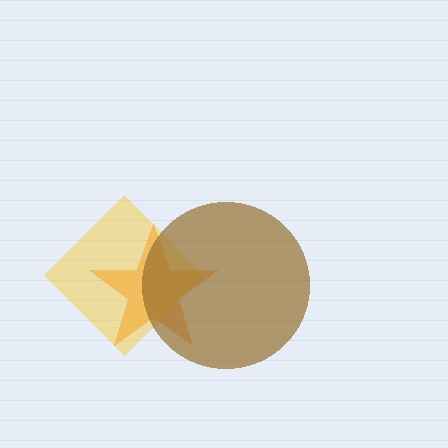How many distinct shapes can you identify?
There are 3 distinct shapes: an orange star, a yellow diamond, a brown circle.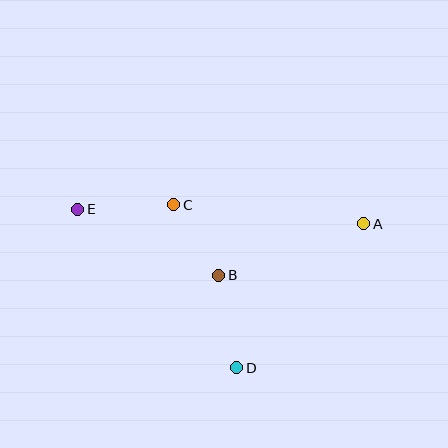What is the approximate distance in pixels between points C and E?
The distance between C and E is approximately 96 pixels.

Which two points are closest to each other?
Points B and C are closest to each other.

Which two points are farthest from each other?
Points A and E are farthest from each other.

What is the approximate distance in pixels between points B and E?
The distance between B and E is approximately 156 pixels.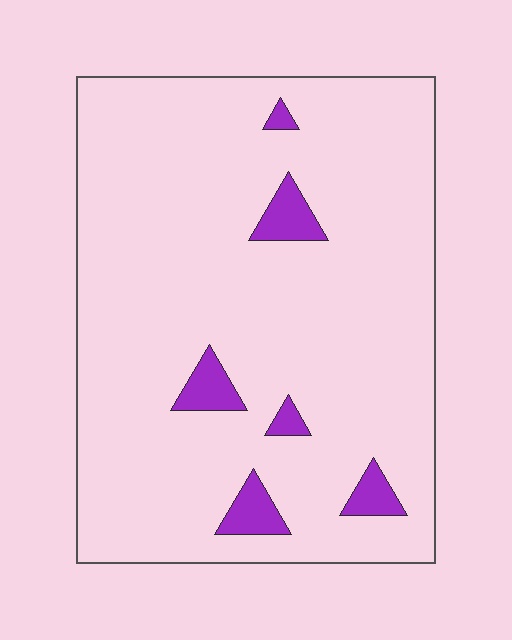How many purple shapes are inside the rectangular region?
6.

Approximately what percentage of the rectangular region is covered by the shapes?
Approximately 5%.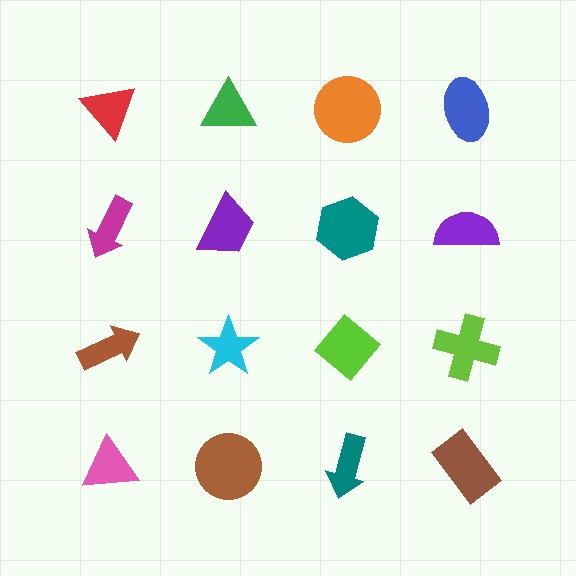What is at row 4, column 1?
A pink triangle.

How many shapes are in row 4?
4 shapes.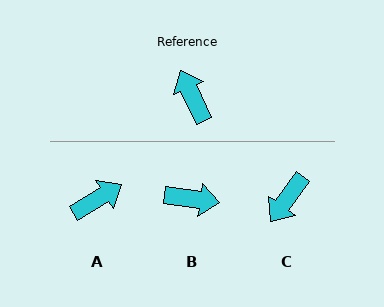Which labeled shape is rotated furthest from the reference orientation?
B, about 123 degrees away.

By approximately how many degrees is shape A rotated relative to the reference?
Approximately 84 degrees clockwise.